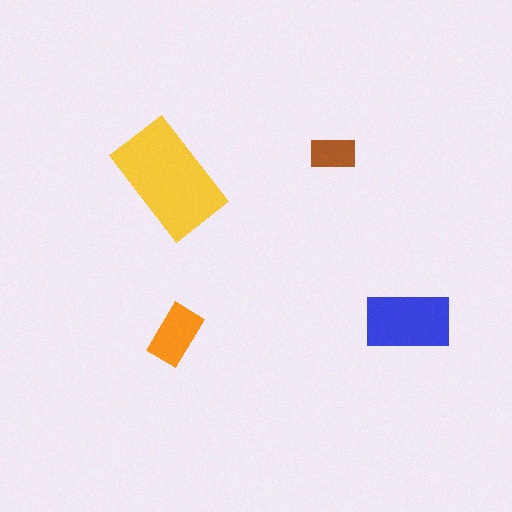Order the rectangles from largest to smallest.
the yellow one, the blue one, the orange one, the brown one.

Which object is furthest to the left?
The yellow rectangle is leftmost.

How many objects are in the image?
There are 4 objects in the image.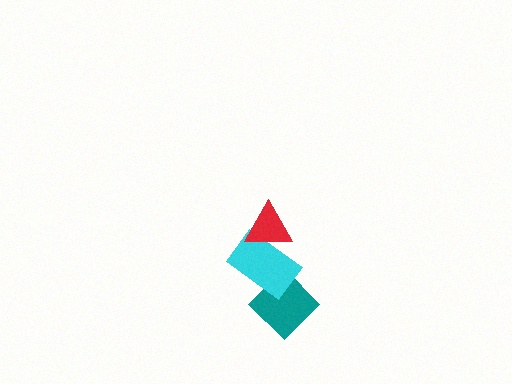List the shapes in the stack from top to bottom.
From top to bottom: the red triangle, the cyan rectangle, the teal diamond.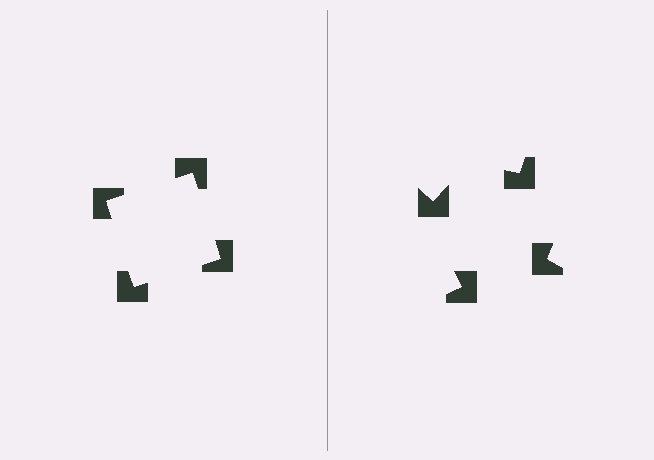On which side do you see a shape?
An illusory square appears on the left side. On the right side the wedge cuts are rotated, so no coherent shape forms.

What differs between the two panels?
The notched squares are positioned identically on both sides; only the wedge orientations differ. On the left they align to a square; on the right they are misaligned.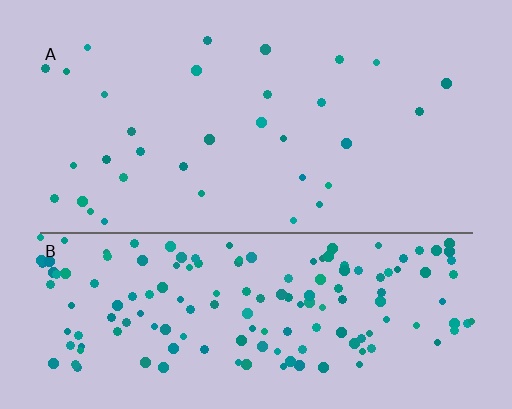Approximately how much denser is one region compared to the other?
Approximately 5.1× — region B over region A.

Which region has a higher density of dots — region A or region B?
B (the bottom).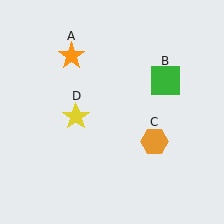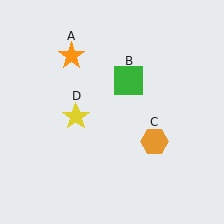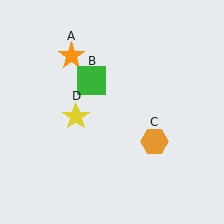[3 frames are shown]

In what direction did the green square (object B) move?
The green square (object B) moved left.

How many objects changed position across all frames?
1 object changed position: green square (object B).